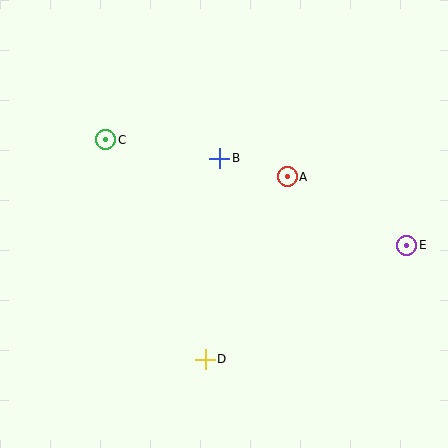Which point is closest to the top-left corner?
Point C is closest to the top-left corner.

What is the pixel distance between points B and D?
The distance between B and D is 202 pixels.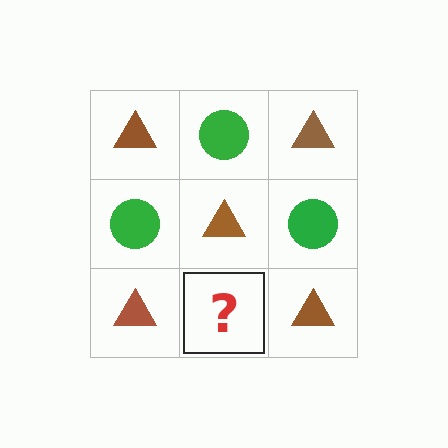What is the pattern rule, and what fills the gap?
The rule is that it alternates brown triangle and green circle in a checkerboard pattern. The gap should be filled with a green circle.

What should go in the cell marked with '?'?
The missing cell should contain a green circle.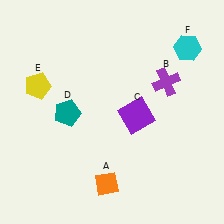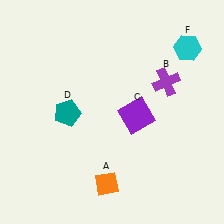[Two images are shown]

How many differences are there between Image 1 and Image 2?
There is 1 difference between the two images.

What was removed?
The yellow pentagon (E) was removed in Image 2.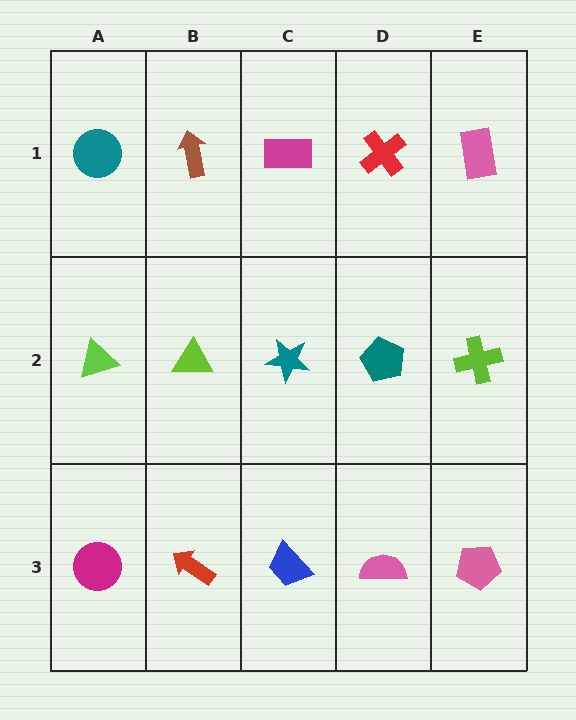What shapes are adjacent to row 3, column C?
A teal star (row 2, column C), a red arrow (row 3, column B), a pink semicircle (row 3, column D).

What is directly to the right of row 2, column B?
A teal star.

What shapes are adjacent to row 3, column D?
A teal pentagon (row 2, column D), a blue trapezoid (row 3, column C), a pink pentagon (row 3, column E).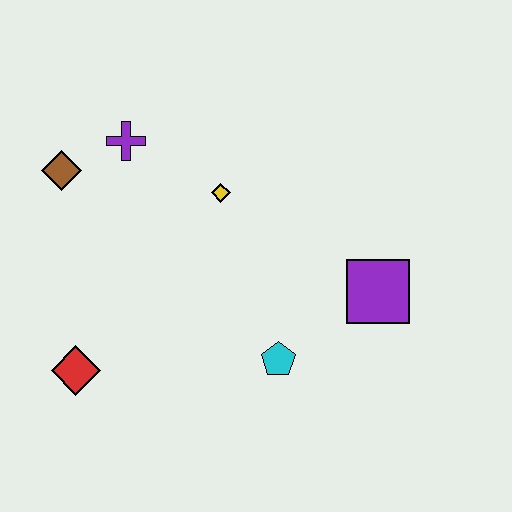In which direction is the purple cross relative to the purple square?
The purple cross is to the left of the purple square.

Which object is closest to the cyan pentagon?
The purple square is closest to the cyan pentagon.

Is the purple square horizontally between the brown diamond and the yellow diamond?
No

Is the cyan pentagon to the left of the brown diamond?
No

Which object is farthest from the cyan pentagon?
The brown diamond is farthest from the cyan pentagon.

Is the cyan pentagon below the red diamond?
No